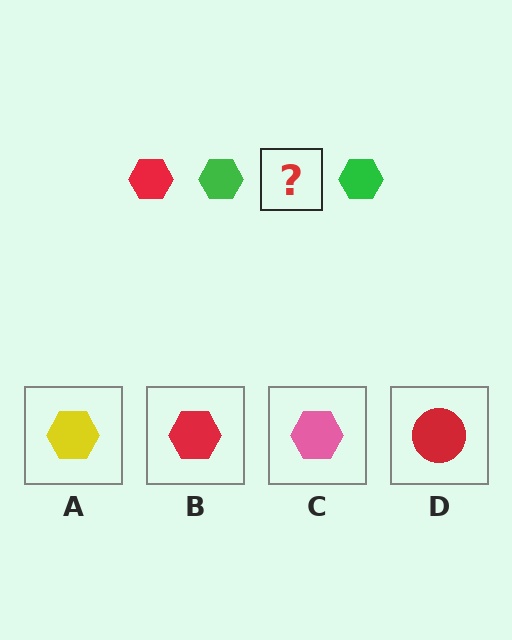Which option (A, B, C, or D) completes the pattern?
B.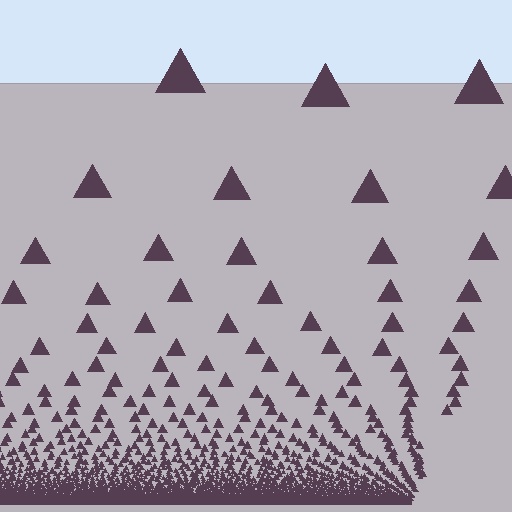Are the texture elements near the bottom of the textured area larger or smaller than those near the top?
Smaller. The gradient is inverted — elements near the bottom are smaller and denser.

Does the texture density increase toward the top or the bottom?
Density increases toward the bottom.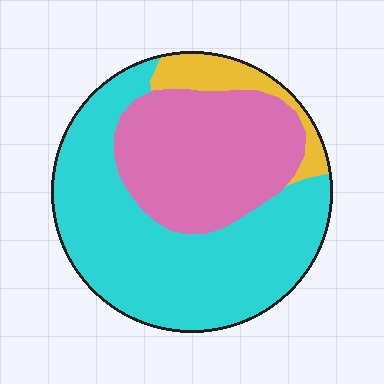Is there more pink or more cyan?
Cyan.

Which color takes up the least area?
Yellow, at roughly 10%.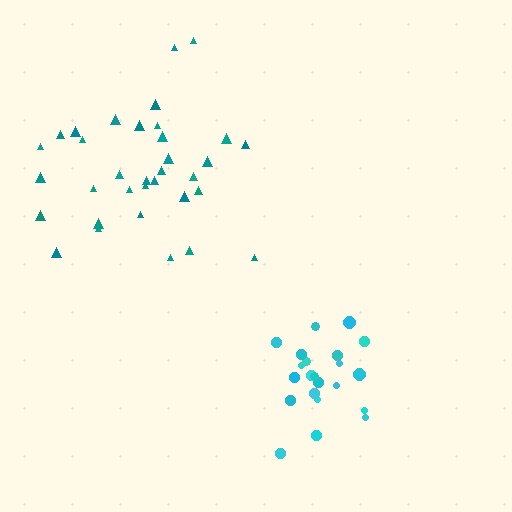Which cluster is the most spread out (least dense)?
Teal.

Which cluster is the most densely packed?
Cyan.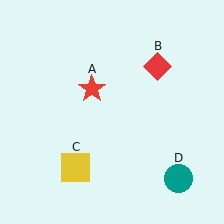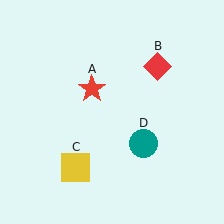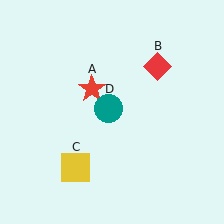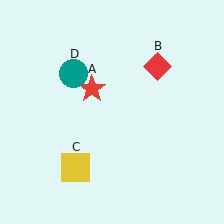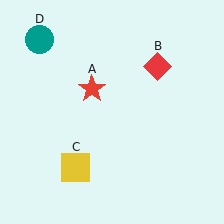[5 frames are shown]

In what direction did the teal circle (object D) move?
The teal circle (object D) moved up and to the left.